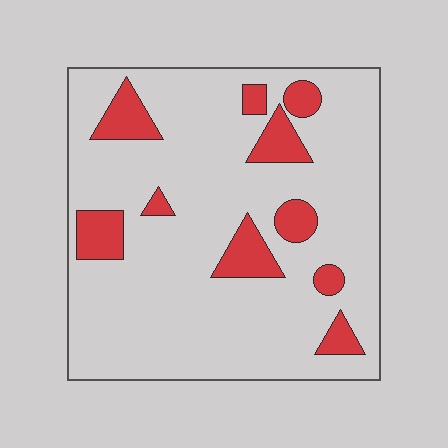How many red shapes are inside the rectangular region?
10.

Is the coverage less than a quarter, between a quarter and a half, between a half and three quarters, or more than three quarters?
Less than a quarter.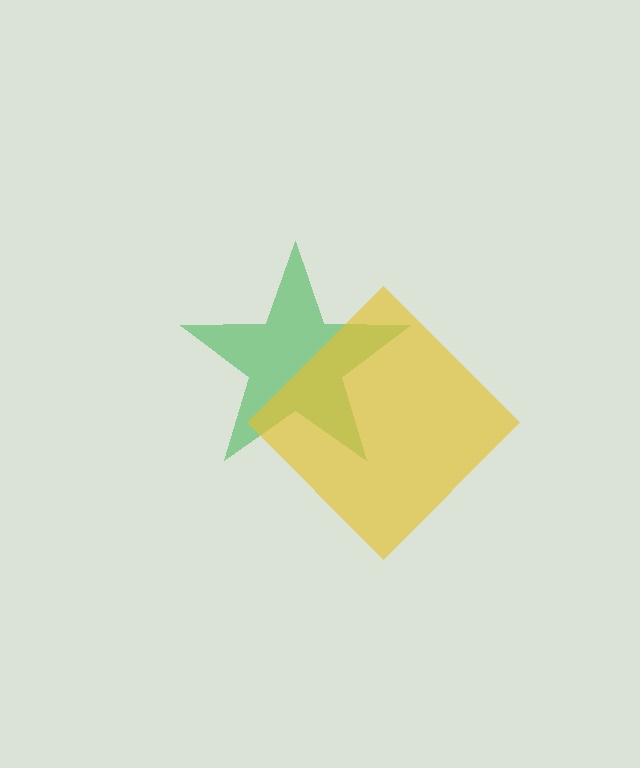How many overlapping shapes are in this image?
There are 2 overlapping shapes in the image.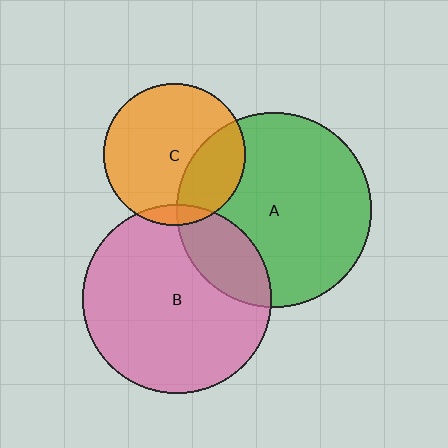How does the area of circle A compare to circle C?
Approximately 1.9 times.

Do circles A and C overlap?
Yes.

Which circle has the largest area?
Circle A (green).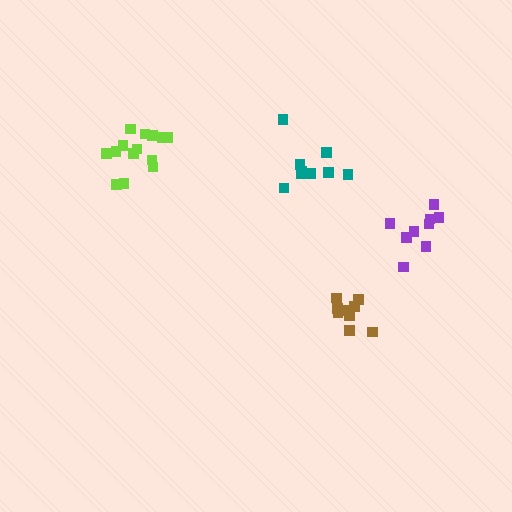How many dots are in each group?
Group 1: 9 dots, Group 2: 9 dots, Group 3: 9 dots, Group 4: 14 dots (41 total).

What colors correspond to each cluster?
The clusters are colored: purple, brown, teal, lime.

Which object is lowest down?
The brown cluster is bottommost.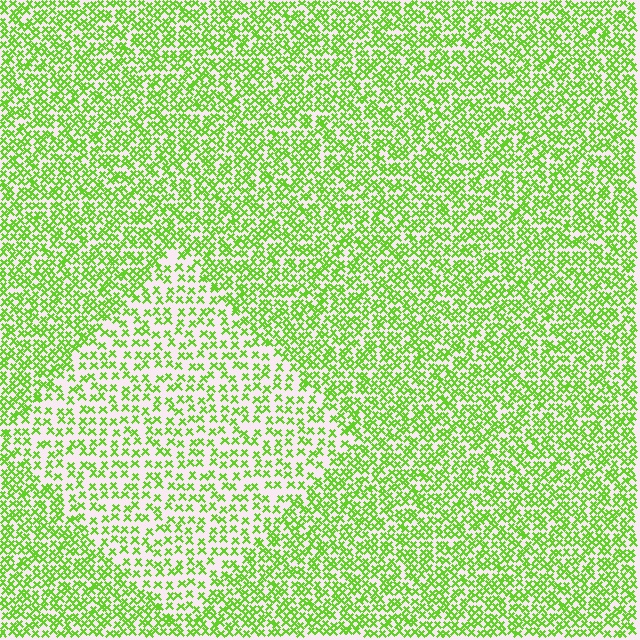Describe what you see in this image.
The image contains small lime elements arranged at two different densities. A diamond-shaped region is visible where the elements are less densely packed than the surrounding area.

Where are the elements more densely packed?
The elements are more densely packed outside the diamond boundary.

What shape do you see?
I see a diamond.